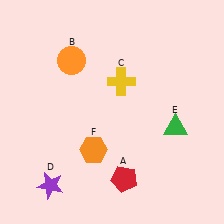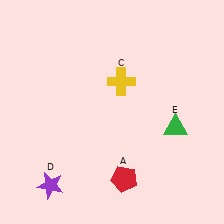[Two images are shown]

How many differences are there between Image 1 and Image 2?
There are 2 differences between the two images.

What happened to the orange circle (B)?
The orange circle (B) was removed in Image 2. It was in the top-left area of Image 1.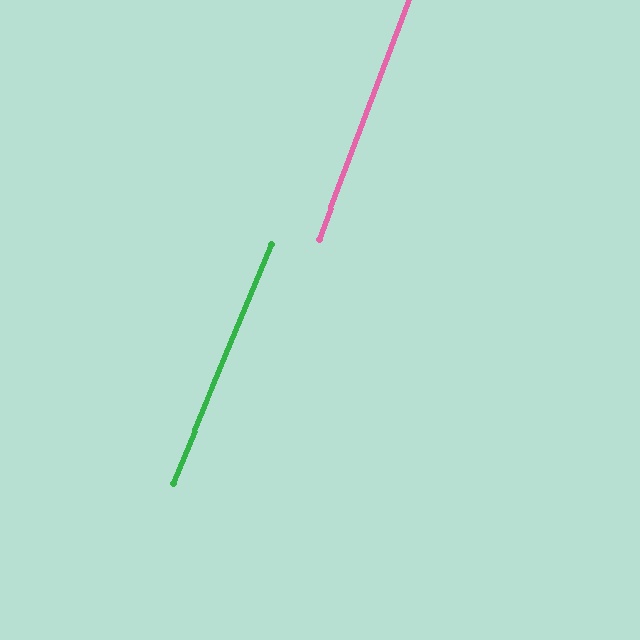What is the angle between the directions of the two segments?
Approximately 2 degrees.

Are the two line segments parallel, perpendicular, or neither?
Parallel — their directions differ by only 2.0°.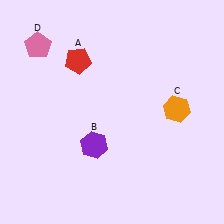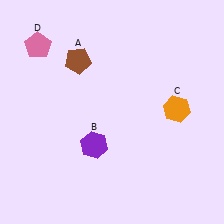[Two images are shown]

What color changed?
The pentagon (A) changed from red in Image 1 to brown in Image 2.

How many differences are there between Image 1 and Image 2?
There is 1 difference between the two images.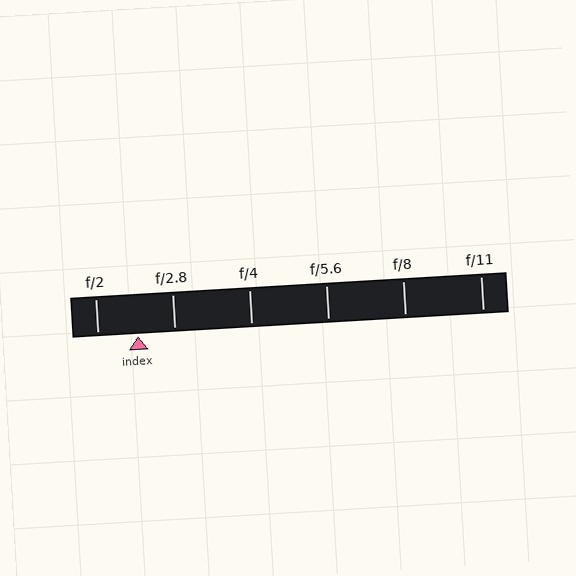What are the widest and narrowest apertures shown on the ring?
The widest aperture shown is f/2 and the narrowest is f/11.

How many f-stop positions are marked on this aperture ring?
There are 6 f-stop positions marked.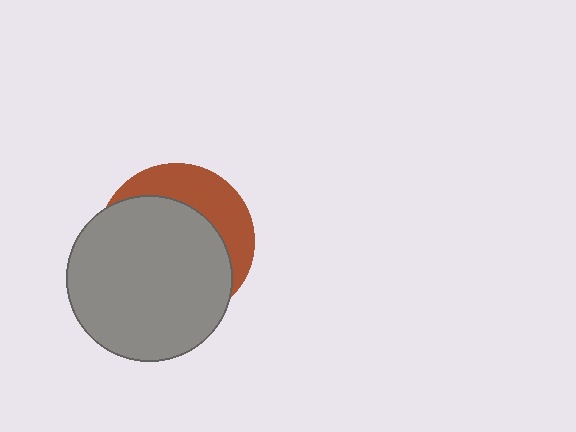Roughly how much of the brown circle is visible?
A small part of it is visible (roughly 31%).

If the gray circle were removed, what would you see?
You would see the complete brown circle.